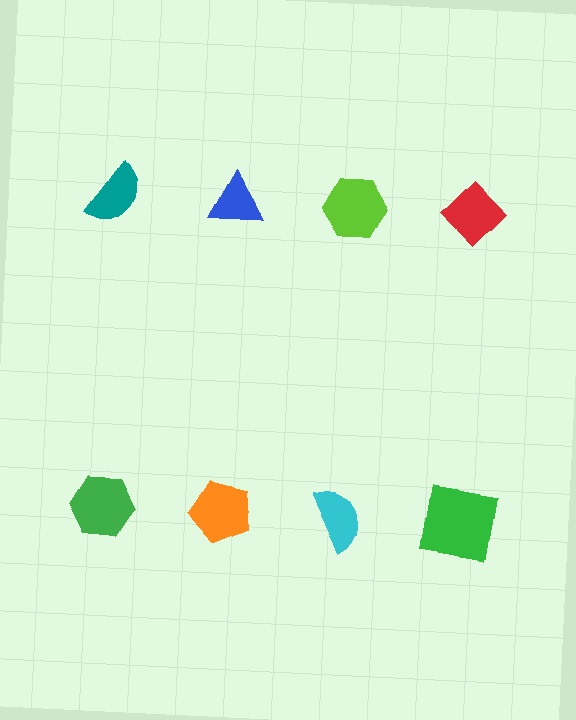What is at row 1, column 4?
A red diamond.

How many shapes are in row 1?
4 shapes.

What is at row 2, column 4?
A green square.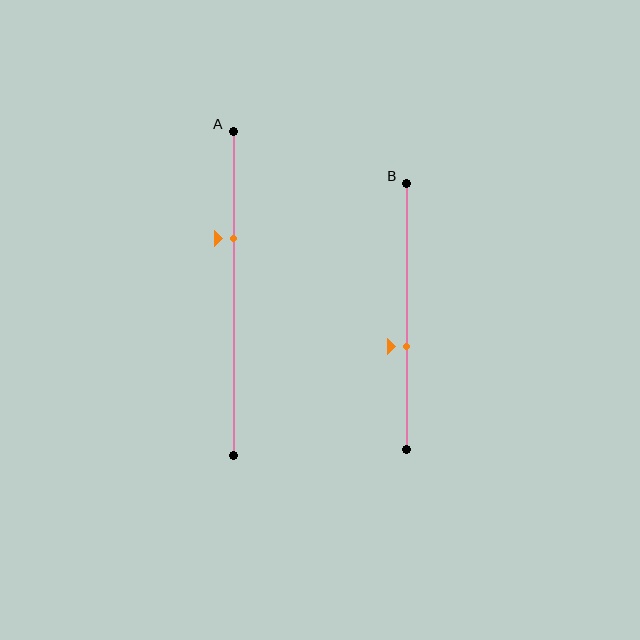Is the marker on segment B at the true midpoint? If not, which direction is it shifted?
No, the marker on segment B is shifted downward by about 11% of the segment length.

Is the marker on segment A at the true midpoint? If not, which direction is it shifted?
No, the marker on segment A is shifted upward by about 17% of the segment length.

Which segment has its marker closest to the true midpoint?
Segment B has its marker closest to the true midpoint.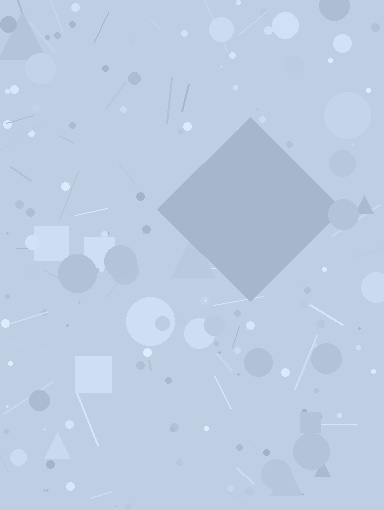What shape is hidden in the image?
A diamond is hidden in the image.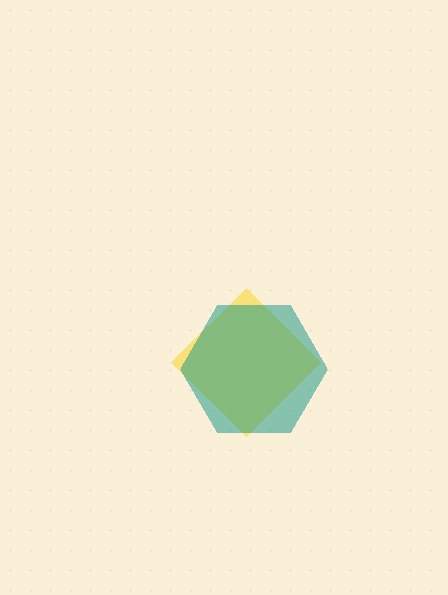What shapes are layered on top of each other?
The layered shapes are: a yellow diamond, a teal hexagon.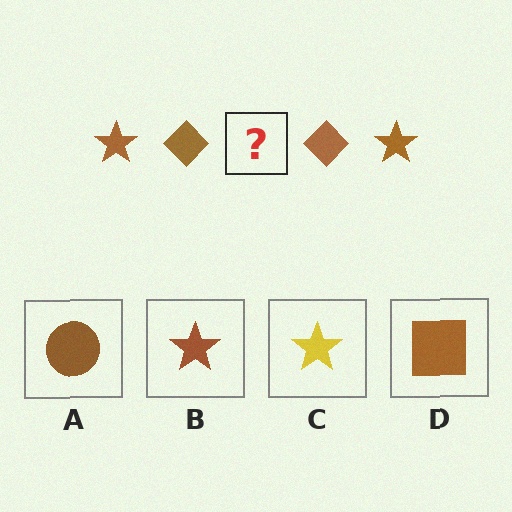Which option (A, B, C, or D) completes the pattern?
B.